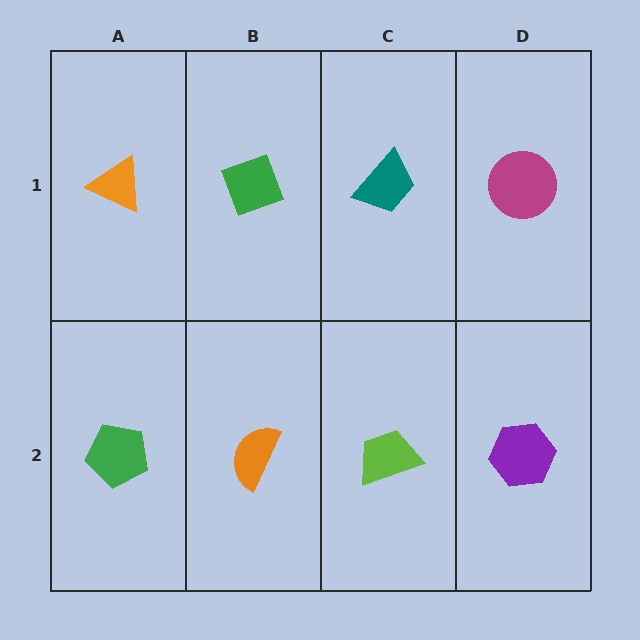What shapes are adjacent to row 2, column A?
An orange triangle (row 1, column A), an orange semicircle (row 2, column B).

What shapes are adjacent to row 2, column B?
A green diamond (row 1, column B), a green pentagon (row 2, column A), a lime trapezoid (row 2, column C).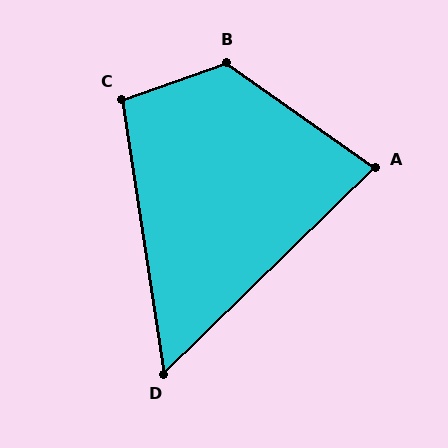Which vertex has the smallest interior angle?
D, at approximately 55 degrees.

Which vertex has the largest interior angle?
B, at approximately 125 degrees.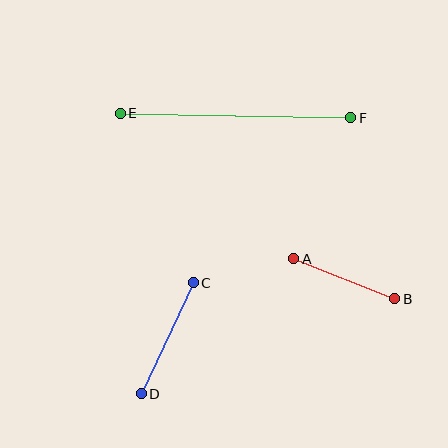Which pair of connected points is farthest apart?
Points E and F are farthest apart.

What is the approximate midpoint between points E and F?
The midpoint is at approximately (236, 115) pixels.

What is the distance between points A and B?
The distance is approximately 109 pixels.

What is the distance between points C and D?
The distance is approximately 123 pixels.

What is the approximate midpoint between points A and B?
The midpoint is at approximately (344, 279) pixels.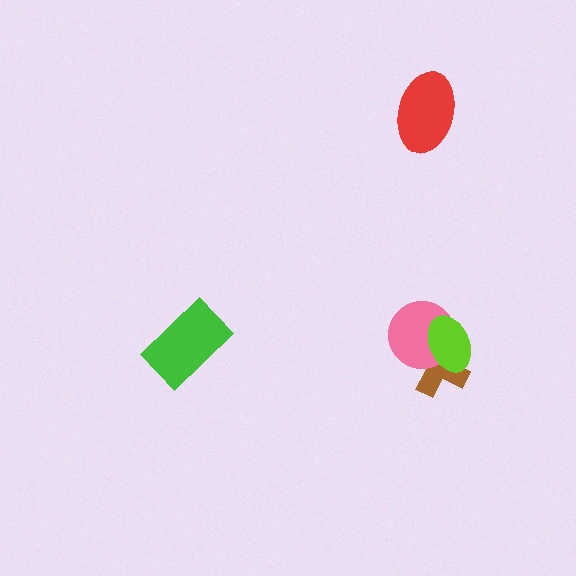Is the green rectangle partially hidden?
No, no other shape covers it.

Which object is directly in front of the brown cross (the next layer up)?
The pink circle is directly in front of the brown cross.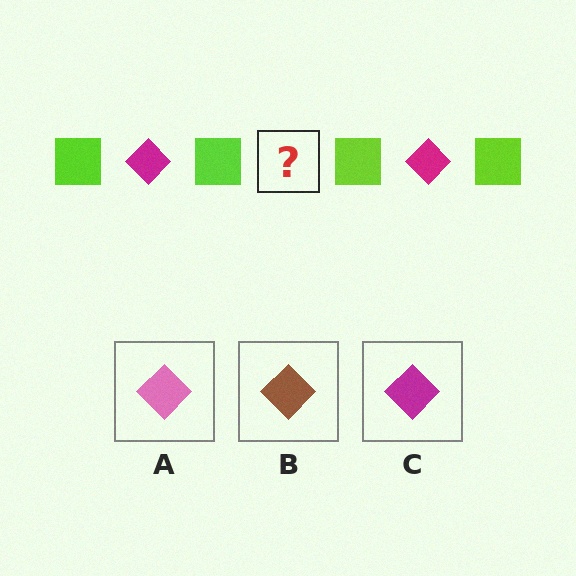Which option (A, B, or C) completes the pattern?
C.